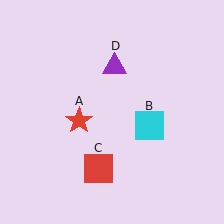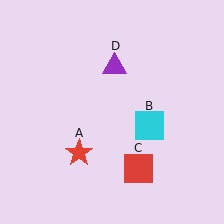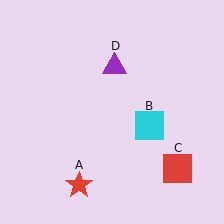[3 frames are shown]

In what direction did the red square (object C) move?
The red square (object C) moved right.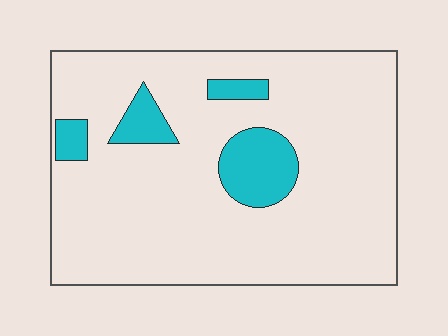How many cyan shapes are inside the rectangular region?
4.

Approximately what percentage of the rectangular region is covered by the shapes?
Approximately 10%.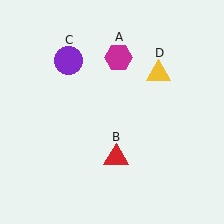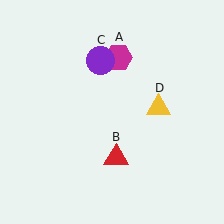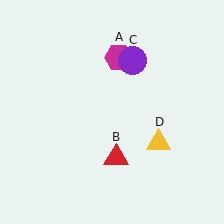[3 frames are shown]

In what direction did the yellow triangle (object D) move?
The yellow triangle (object D) moved down.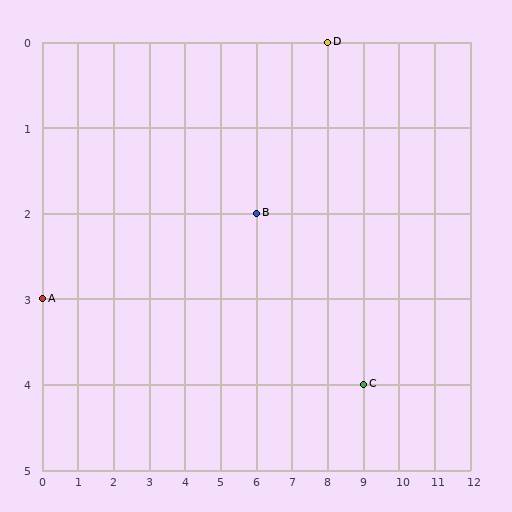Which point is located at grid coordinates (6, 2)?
Point B is at (6, 2).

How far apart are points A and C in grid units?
Points A and C are 9 columns and 1 row apart (about 9.1 grid units diagonally).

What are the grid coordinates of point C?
Point C is at grid coordinates (9, 4).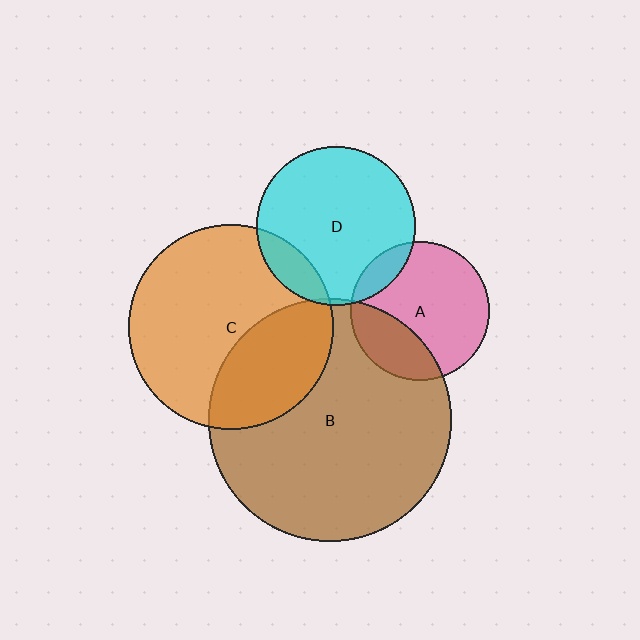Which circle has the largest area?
Circle B (brown).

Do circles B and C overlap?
Yes.